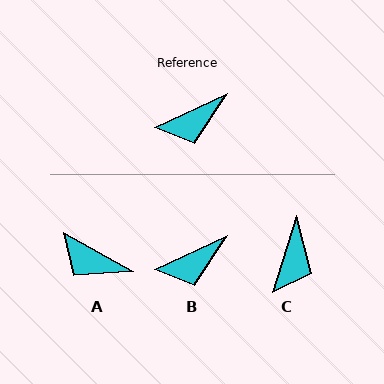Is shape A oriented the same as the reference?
No, it is off by about 54 degrees.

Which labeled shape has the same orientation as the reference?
B.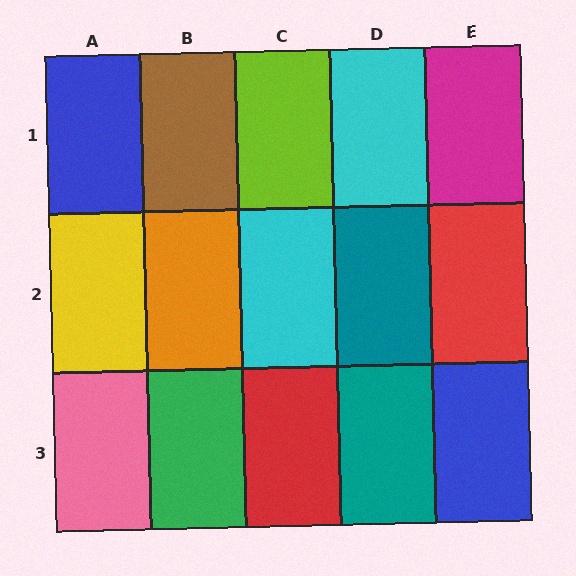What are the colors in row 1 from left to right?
Blue, brown, lime, cyan, magenta.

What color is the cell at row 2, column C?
Cyan.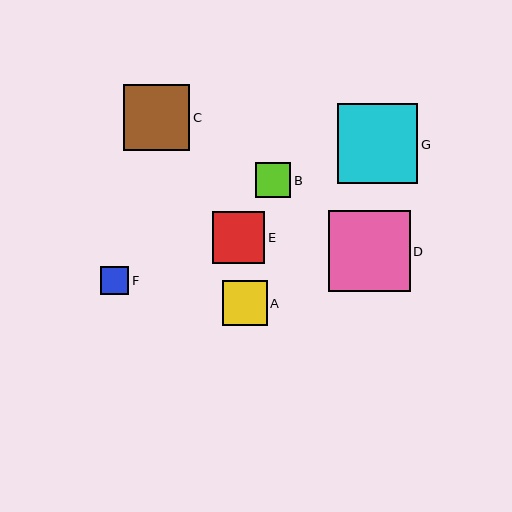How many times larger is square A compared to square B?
Square A is approximately 1.3 times the size of square B.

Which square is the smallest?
Square F is the smallest with a size of approximately 28 pixels.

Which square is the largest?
Square D is the largest with a size of approximately 81 pixels.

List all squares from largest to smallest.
From largest to smallest: D, G, C, E, A, B, F.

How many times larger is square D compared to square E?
Square D is approximately 1.6 times the size of square E.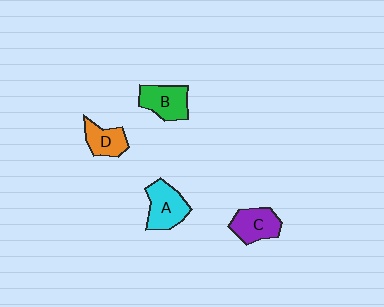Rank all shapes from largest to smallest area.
From largest to smallest: A (cyan), B (green), C (purple), D (orange).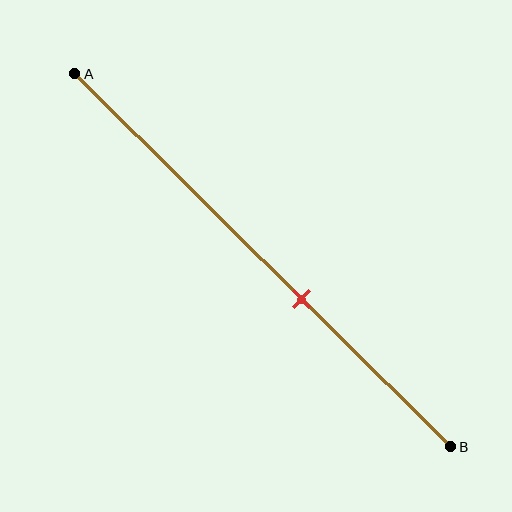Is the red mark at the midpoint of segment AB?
No, the mark is at about 60% from A, not at the 50% midpoint.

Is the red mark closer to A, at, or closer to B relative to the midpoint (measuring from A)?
The red mark is closer to point B than the midpoint of segment AB.